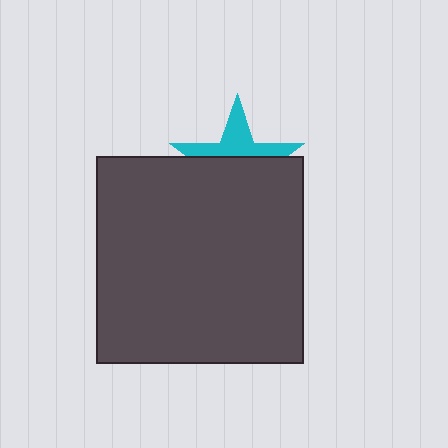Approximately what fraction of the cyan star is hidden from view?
Roughly 61% of the cyan star is hidden behind the dark gray square.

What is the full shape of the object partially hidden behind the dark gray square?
The partially hidden object is a cyan star.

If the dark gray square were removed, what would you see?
You would see the complete cyan star.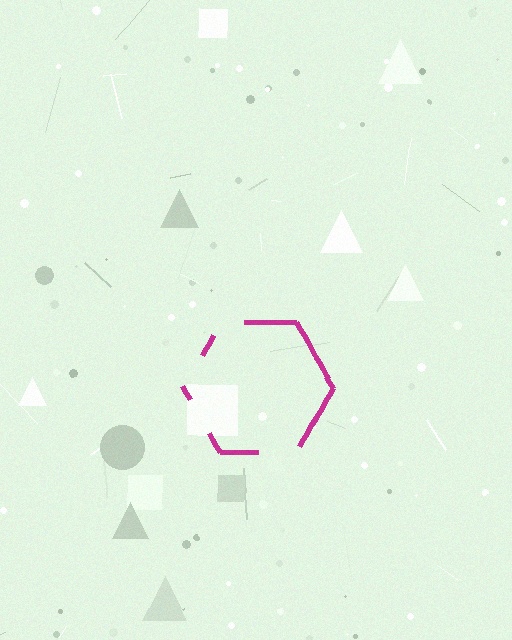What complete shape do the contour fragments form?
The contour fragments form a hexagon.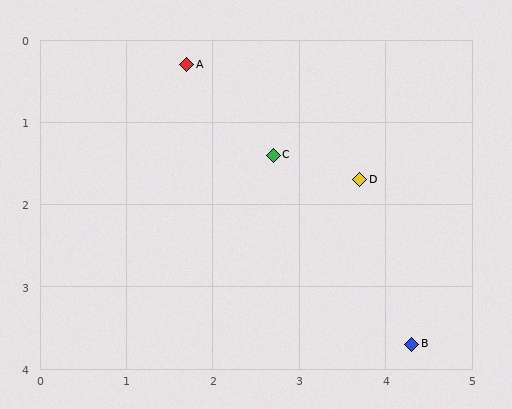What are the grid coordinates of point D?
Point D is at approximately (3.7, 1.7).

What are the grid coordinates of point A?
Point A is at approximately (1.7, 0.3).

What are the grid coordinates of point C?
Point C is at approximately (2.7, 1.4).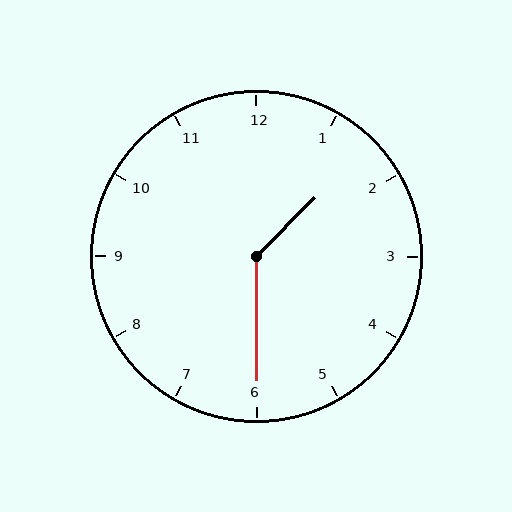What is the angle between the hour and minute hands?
Approximately 135 degrees.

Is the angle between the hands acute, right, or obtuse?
It is obtuse.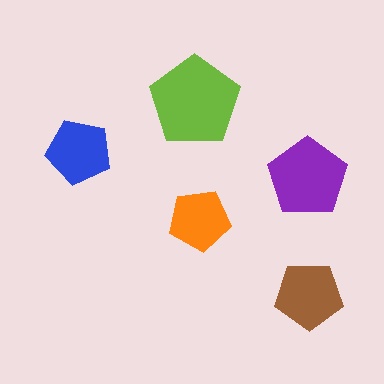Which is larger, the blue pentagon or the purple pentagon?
The purple one.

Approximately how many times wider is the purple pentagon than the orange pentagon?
About 1.5 times wider.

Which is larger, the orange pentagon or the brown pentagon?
The brown one.